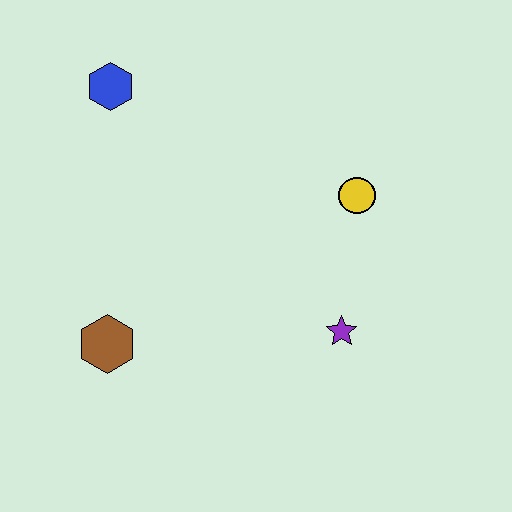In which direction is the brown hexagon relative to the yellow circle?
The brown hexagon is to the left of the yellow circle.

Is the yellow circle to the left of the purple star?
No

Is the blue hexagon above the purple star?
Yes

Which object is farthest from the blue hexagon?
The purple star is farthest from the blue hexagon.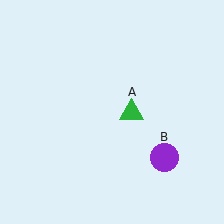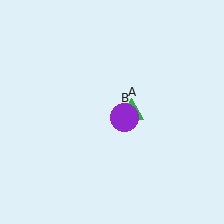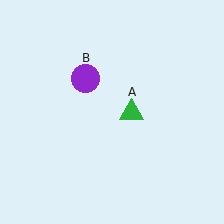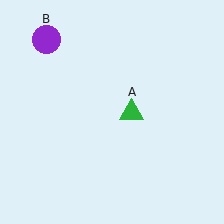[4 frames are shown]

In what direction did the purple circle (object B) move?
The purple circle (object B) moved up and to the left.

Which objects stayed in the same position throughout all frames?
Green triangle (object A) remained stationary.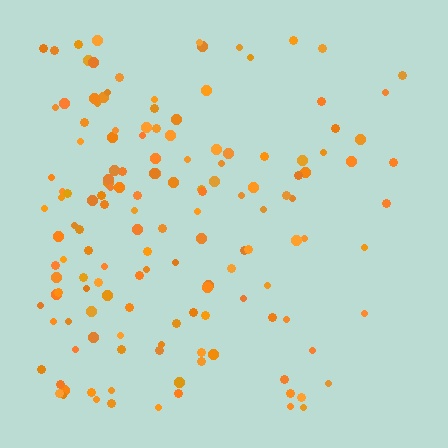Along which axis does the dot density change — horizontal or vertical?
Horizontal.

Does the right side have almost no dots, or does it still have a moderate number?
Still a moderate number, just noticeably fewer than the left.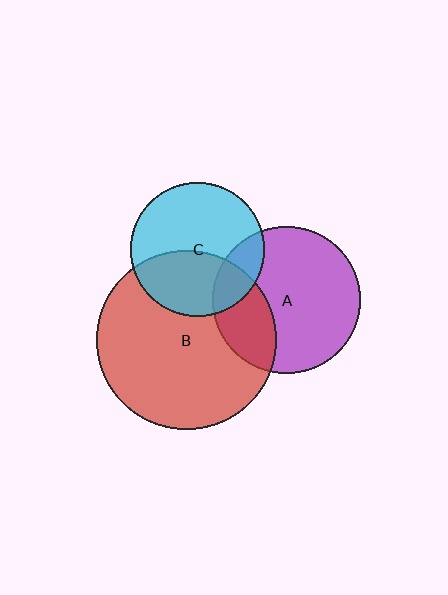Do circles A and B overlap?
Yes.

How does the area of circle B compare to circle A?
Approximately 1.5 times.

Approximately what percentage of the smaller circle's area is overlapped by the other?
Approximately 25%.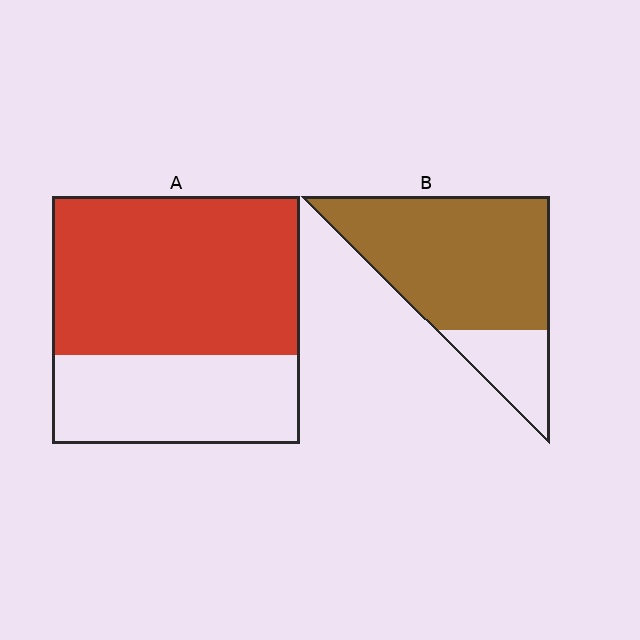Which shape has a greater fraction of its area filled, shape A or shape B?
Shape B.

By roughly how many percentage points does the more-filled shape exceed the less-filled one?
By roughly 15 percentage points (B over A).